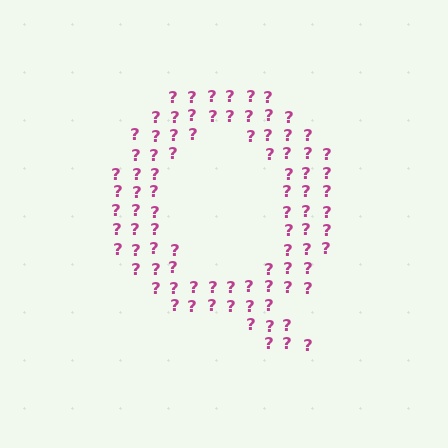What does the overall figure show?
The overall figure shows the letter Q.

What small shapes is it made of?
It is made of small question marks.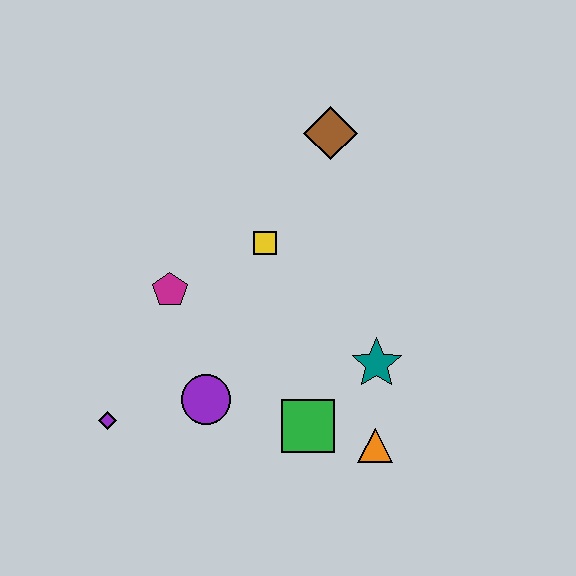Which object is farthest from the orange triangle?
The brown diamond is farthest from the orange triangle.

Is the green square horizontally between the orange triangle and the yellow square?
Yes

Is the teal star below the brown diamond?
Yes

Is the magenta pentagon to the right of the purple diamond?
Yes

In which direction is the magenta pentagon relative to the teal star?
The magenta pentagon is to the left of the teal star.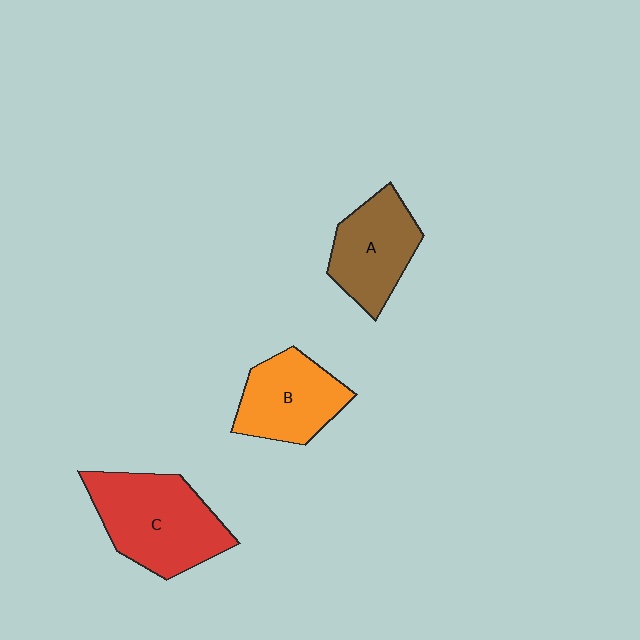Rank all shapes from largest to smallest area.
From largest to smallest: C (red), B (orange), A (brown).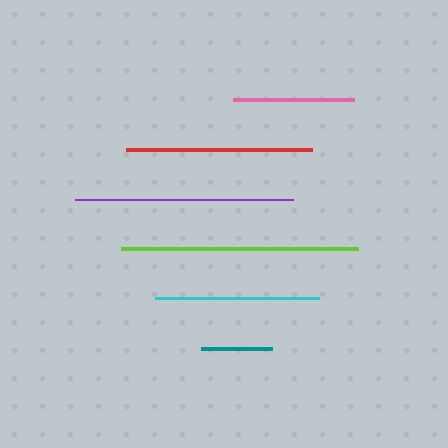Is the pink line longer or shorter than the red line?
The red line is longer than the pink line.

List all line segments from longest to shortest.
From longest to shortest: lime, purple, red, cyan, pink, teal.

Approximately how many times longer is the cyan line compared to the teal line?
The cyan line is approximately 2.3 times the length of the teal line.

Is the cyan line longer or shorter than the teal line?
The cyan line is longer than the teal line.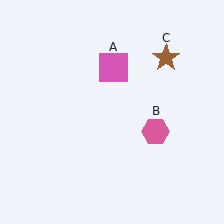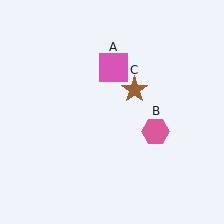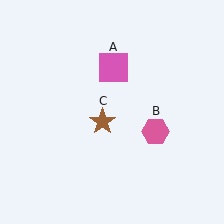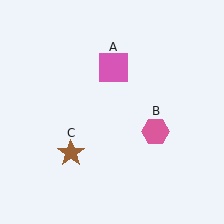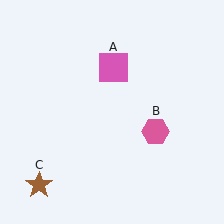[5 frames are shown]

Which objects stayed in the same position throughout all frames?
Pink square (object A) and pink hexagon (object B) remained stationary.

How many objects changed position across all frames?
1 object changed position: brown star (object C).